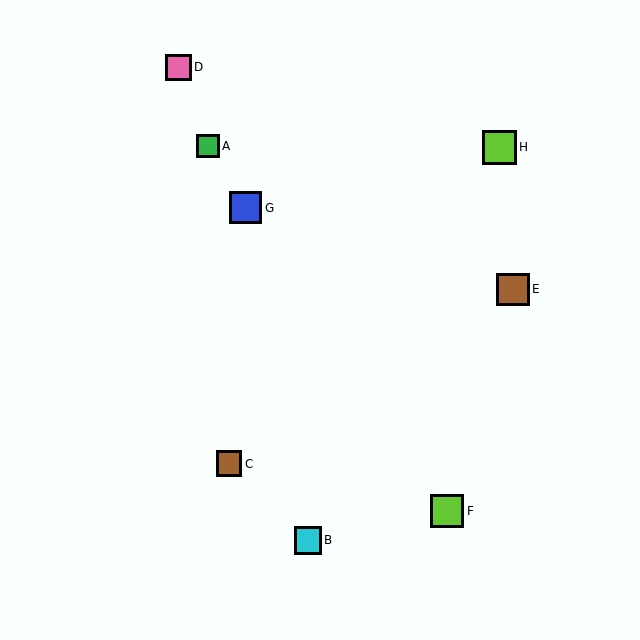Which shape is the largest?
The lime square (labeled H) is the largest.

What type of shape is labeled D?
Shape D is a pink square.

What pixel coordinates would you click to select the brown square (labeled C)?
Click at (229, 464) to select the brown square C.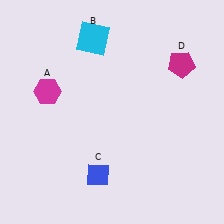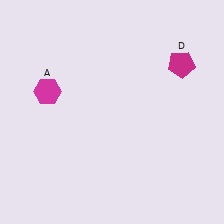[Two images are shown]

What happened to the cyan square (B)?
The cyan square (B) was removed in Image 2. It was in the top-left area of Image 1.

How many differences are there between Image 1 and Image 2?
There are 2 differences between the two images.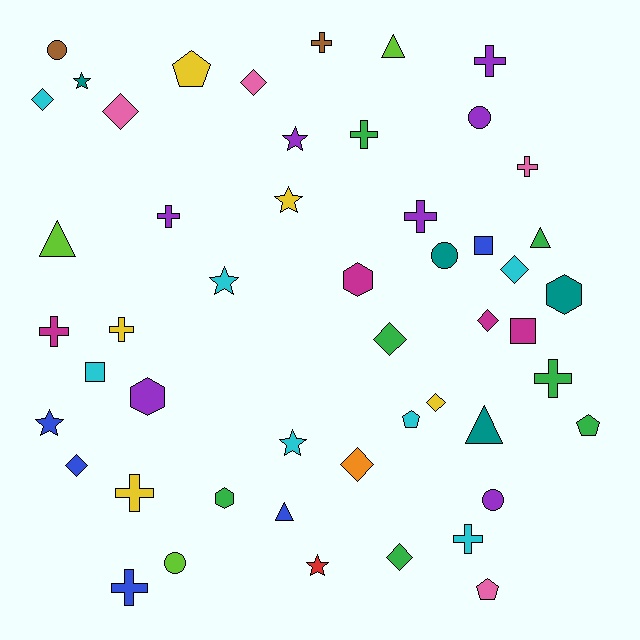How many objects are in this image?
There are 50 objects.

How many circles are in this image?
There are 5 circles.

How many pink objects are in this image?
There are 4 pink objects.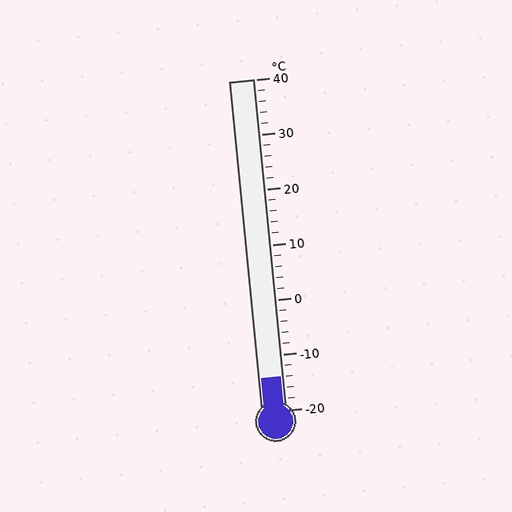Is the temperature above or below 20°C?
The temperature is below 20°C.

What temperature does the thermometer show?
The thermometer shows approximately -14°C.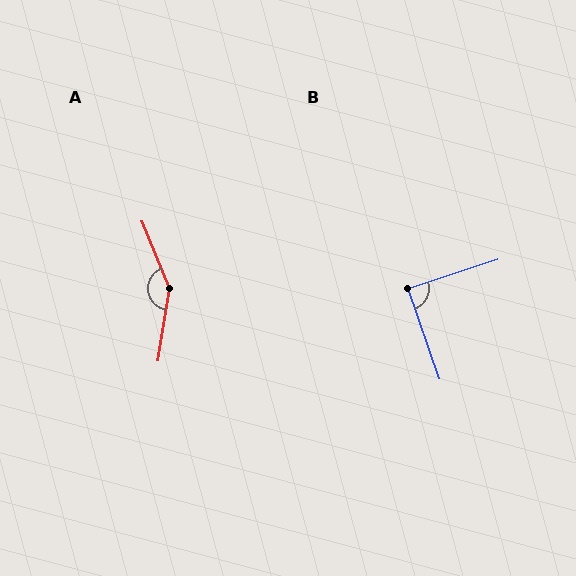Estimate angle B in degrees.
Approximately 89 degrees.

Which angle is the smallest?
B, at approximately 89 degrees.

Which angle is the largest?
A, at approximately 149 degrees.